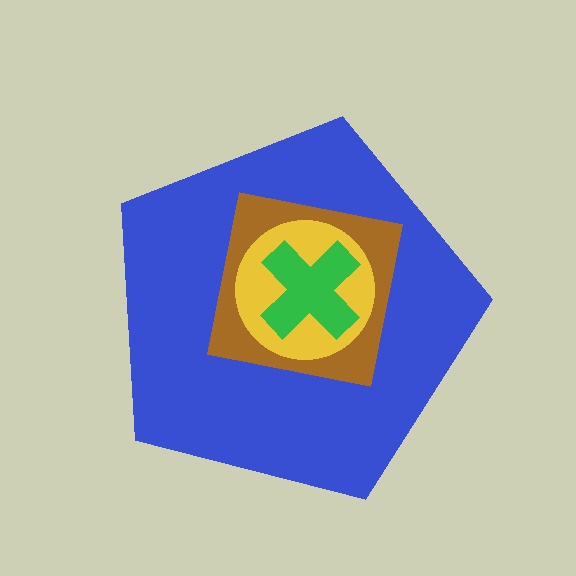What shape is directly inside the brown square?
The yellow circle.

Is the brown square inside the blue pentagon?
Yes.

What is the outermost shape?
The blue pentagon.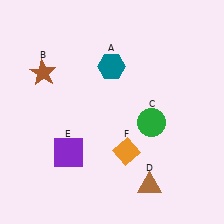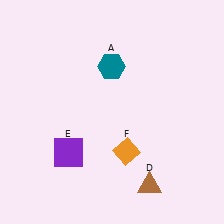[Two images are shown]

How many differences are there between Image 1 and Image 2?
There are 2 differences between the two images.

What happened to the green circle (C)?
The green circle (C) was removed in Image 2. It was in the bottom-right area of Image 1.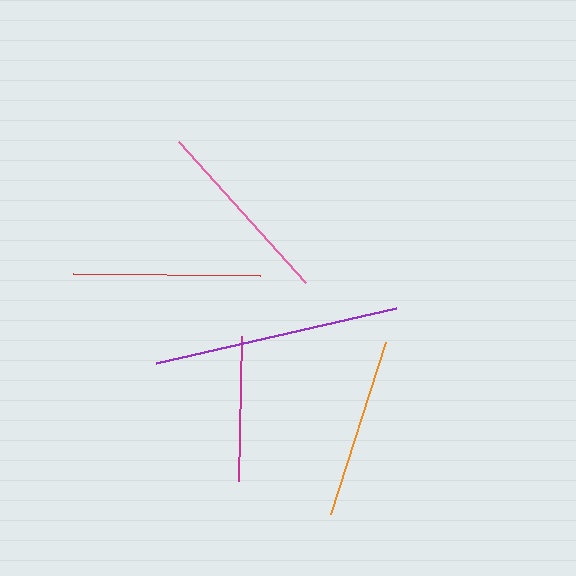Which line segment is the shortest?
The magenta line is the shortest at approximately 145 pixels.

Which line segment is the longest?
The purple line is the longest at approximately 246 pixels.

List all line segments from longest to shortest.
From longest to shortest: purple, pink, red, orange, magenta.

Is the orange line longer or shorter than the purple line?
The purple line is longer than the orange line.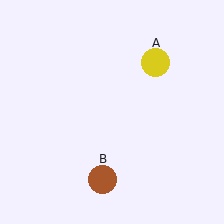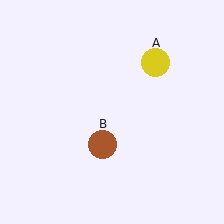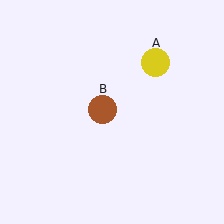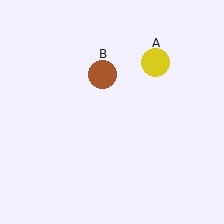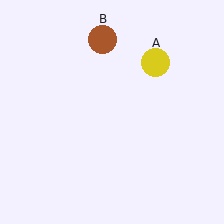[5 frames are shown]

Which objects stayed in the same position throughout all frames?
Yellow circle (object A) remained stationary.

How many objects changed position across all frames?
1 object changed position: brown circle (object B).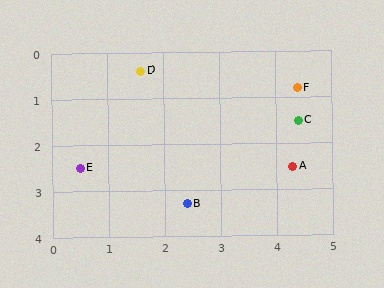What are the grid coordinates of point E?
Point E is at approximately (0.5, 2.5).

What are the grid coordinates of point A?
Point A is at approximately (4.3, 2.5).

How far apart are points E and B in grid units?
Points E and B are about 2.1 grid units apart.